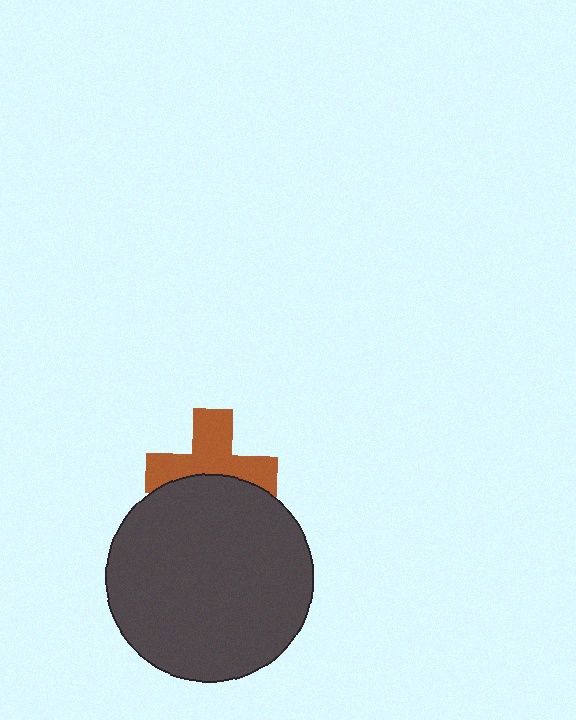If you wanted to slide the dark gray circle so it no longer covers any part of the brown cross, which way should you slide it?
Slide it down — that is the most direct way to separate the two shapes.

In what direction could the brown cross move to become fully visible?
The brown cross could move up. That would shift it out from behind the dark gray circle entirely.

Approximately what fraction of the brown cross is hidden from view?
Roughly 41% of the brown cross is hidden behind the dark gray circle.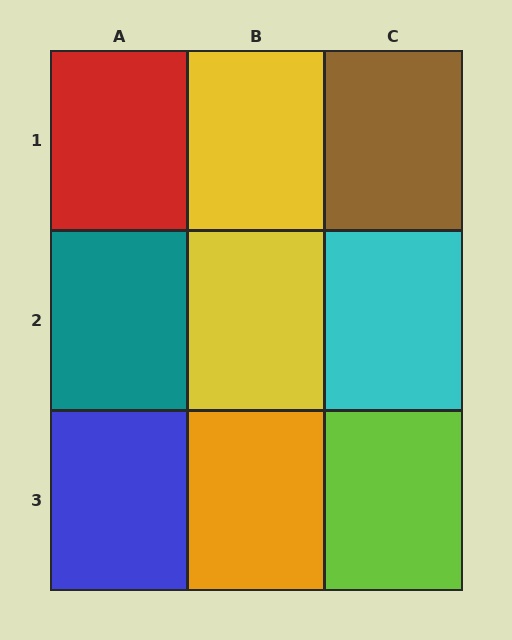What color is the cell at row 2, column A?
Teal.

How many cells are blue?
1 cell is blue.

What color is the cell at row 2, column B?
Yellow.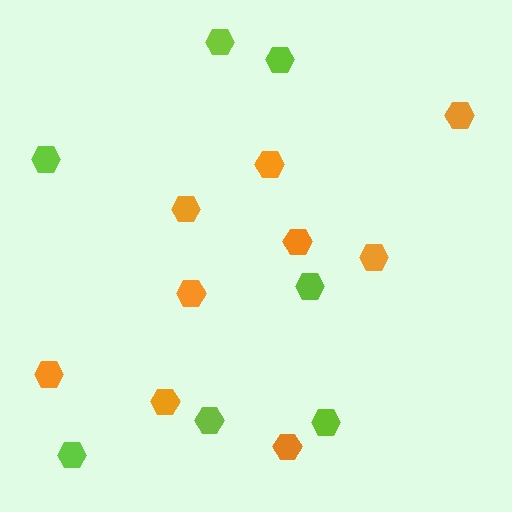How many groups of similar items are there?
There are 2 groups: one group of orange hexagons (9) and one group of lime hexagons (7).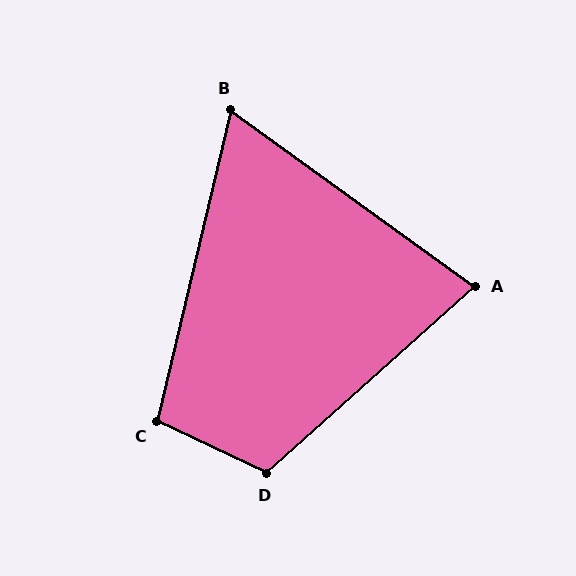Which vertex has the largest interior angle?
D, at approximately 113 degrees.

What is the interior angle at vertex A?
Approximately 78 degrees (acute).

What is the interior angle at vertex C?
Approximately 102 degrees (obtuse).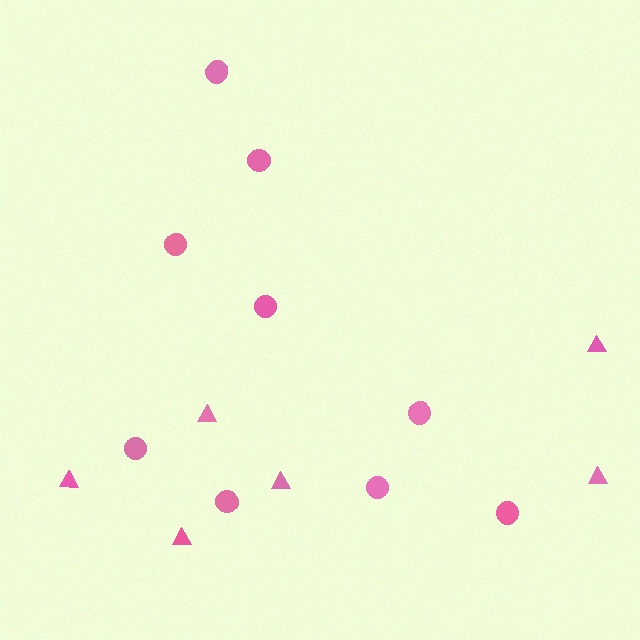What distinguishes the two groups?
There are 2 groups: one group of circles (9) and one group of triangles (6).